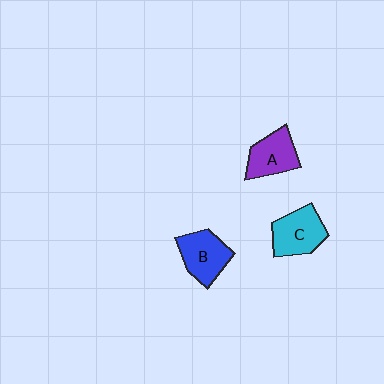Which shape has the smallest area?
Shape A (purple).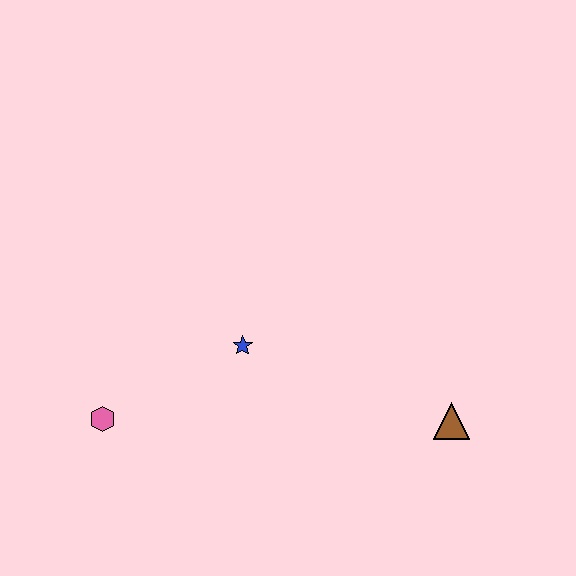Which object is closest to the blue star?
The pink hexagon is closest to the blue star.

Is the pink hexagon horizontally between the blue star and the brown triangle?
No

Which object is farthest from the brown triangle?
The pink hexagon is farthest from the brown triangle.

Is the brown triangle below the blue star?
Yes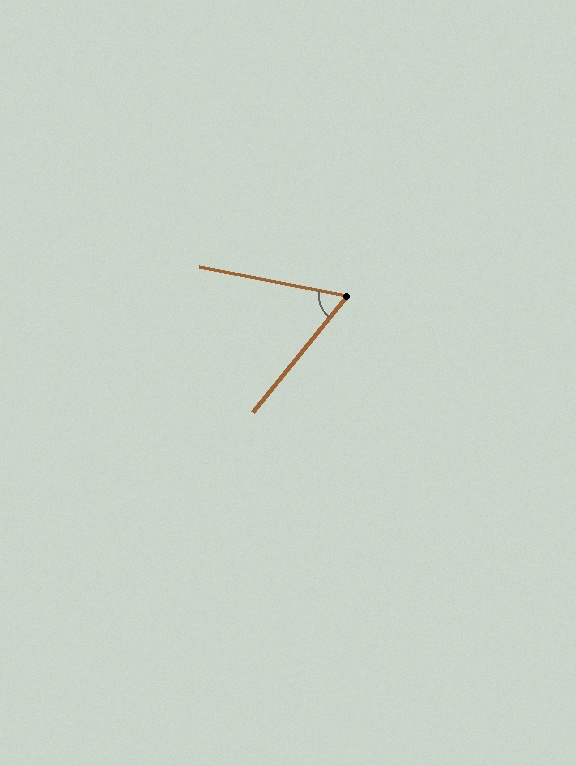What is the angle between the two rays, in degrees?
Approximately 62 degrees.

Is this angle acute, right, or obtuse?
It is acute.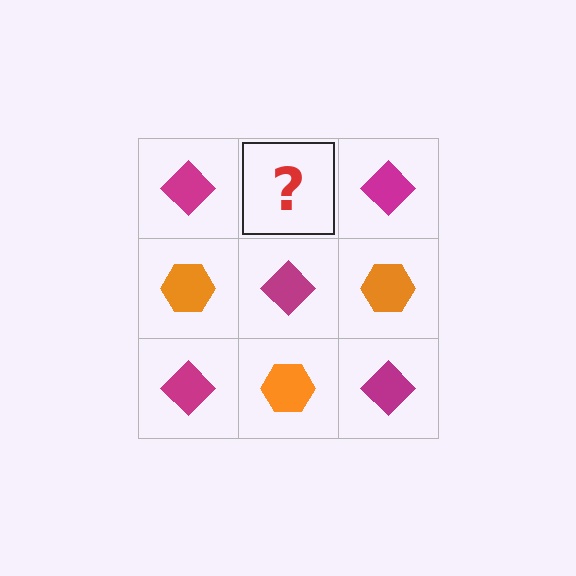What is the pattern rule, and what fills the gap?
The rule is that it alternates magenta diamond and orange hexagon in a checkerboard pattern. The gap should be filled with an orange hexagon.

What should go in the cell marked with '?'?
The missing cell should contain an orange hexagon.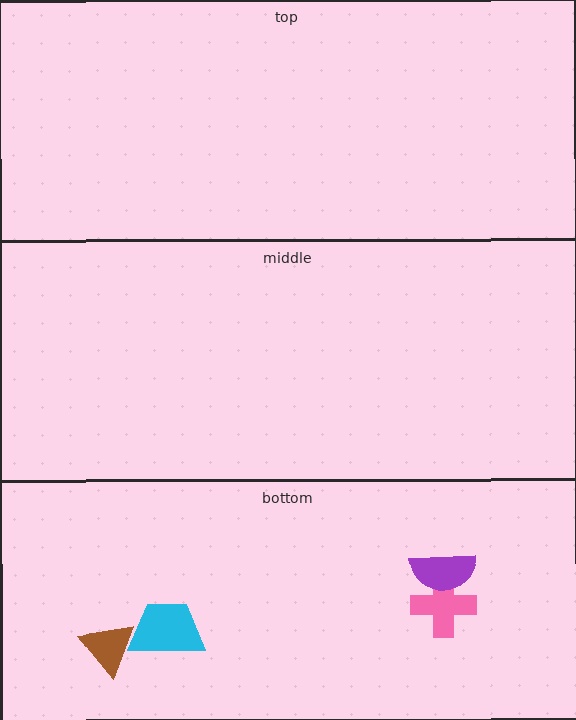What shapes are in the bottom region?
The pink cross, the brown triangle, the cyan trapezoid, the purple semicircle.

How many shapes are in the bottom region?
4.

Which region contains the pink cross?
The bottom region.